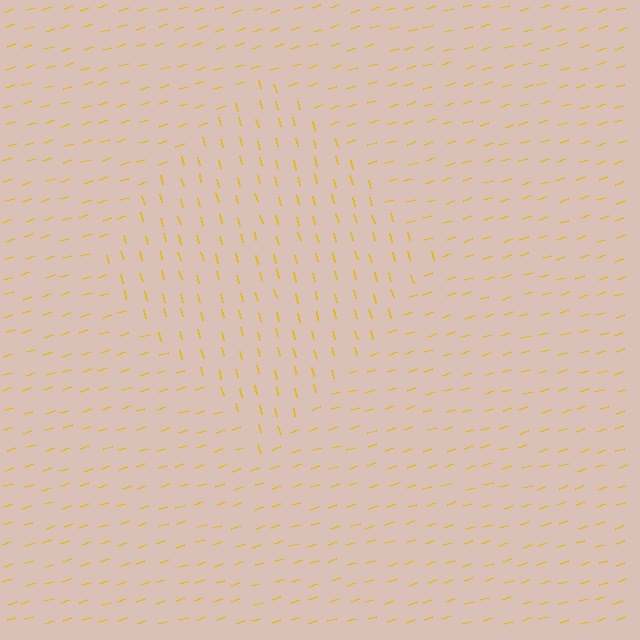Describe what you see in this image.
The image is filled with small yellow line segments. A diamond region in the image has lines oriented differently from the surrounding lines, creating a visible texture boundary.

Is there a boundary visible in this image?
Yes, there is a texture boundary formed by a change in line orientation.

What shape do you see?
I see a diamond.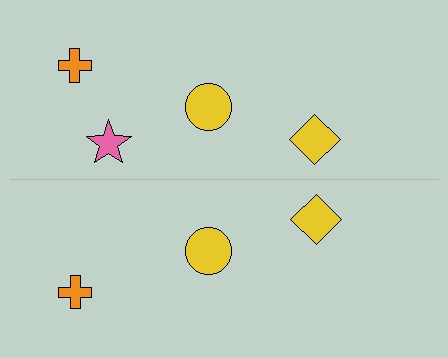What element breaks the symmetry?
A pink star is missing from the bottom side.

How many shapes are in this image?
There are 7 shapes in this image.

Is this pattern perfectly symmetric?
No, the pattern is not perfectly symmetric. A pink star is missing from the bottom side.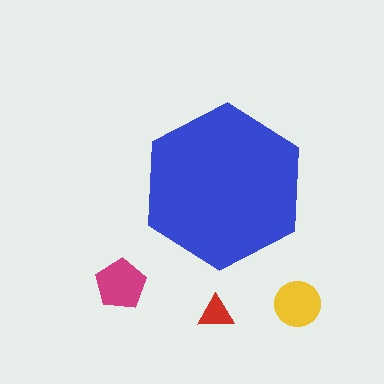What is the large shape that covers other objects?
A blue hexagon.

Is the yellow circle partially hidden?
No, the yellow circle is fully visible.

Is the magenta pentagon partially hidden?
No, the magenta pentagon is fully visible.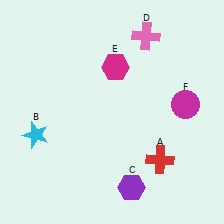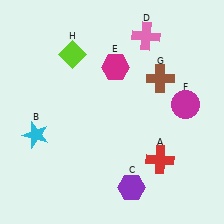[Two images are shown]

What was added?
A brown cross (G), a lime diamond (H) were added in Image 2.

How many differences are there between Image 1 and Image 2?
There are 2 differences between the two images.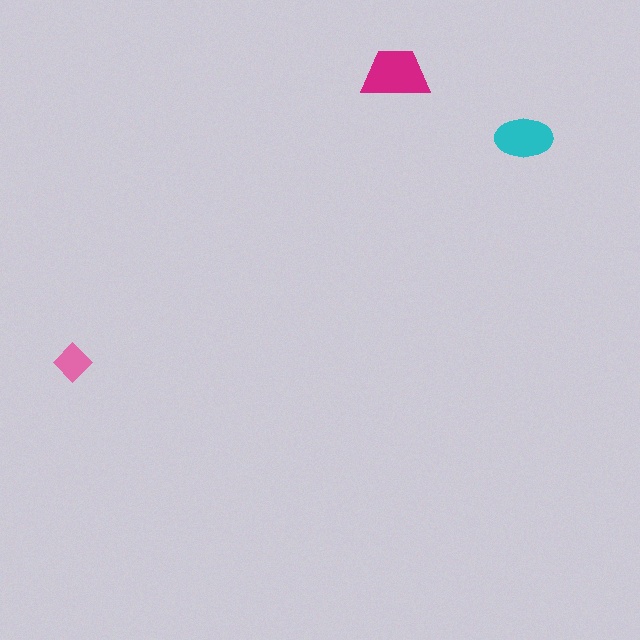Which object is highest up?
The magenta trapezoid is topmost.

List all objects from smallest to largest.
The pink diamond, the cyan ellipse, the magenta trapezoid.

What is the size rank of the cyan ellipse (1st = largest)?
2nd.